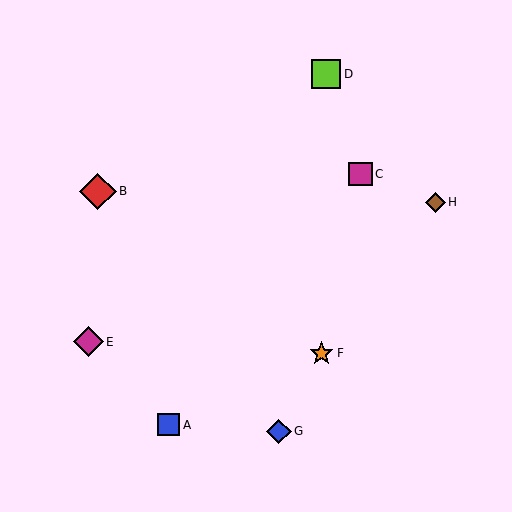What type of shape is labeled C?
Shape C is a magenta square.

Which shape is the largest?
The red diamond (labeled B) is the largest.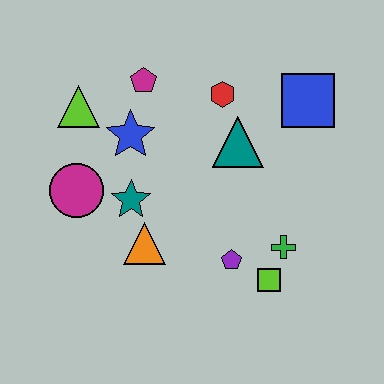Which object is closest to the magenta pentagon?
The blue star is closest to the magenta pentagon.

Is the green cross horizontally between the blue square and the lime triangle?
Yes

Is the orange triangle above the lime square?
Yes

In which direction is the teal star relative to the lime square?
The teal star is to the left of the lime square.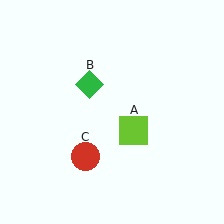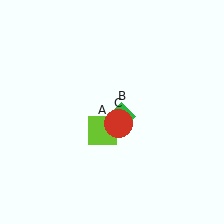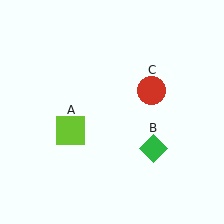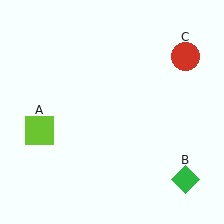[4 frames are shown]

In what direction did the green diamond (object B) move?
The green diamond (object B) moved down and to the right.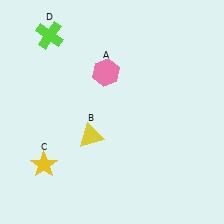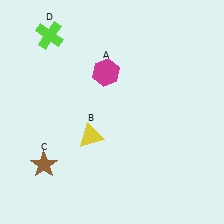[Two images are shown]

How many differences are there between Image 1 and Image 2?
There are 2 differences between the two images.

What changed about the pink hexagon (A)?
In Image 1, A is pink. In Image 2, it changed to magenta.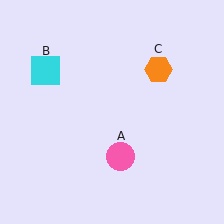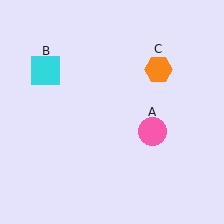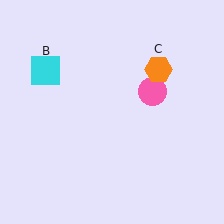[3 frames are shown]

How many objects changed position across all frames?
1 object changed position: pink circle (object A).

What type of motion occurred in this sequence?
The pink circle (object A) rotated counterclockwise around the center of the scene.